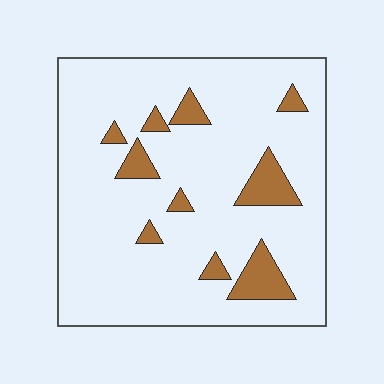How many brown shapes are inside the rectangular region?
10.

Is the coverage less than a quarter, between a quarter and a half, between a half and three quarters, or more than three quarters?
Less than a quarter.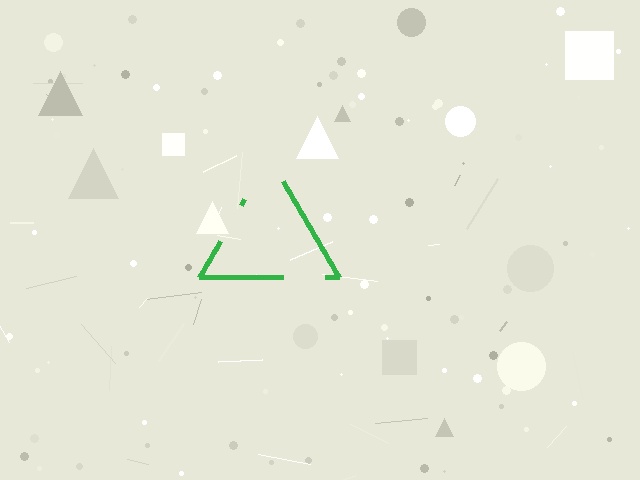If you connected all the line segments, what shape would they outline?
They would outline a triangle.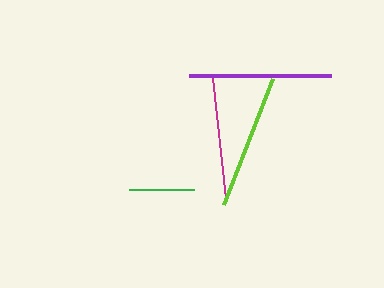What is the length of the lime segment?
The lime segment is approximately 136 pixels long.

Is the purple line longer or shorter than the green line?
The purple line is longer than the green line.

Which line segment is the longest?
The purple line is the longest at approximately 142 pixels.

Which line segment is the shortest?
The green line is the shortest at approximately 65 pixels.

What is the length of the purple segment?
The purple segment is approximately 142 pixels long.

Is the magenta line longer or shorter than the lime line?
The lime line is longer than the magenta line.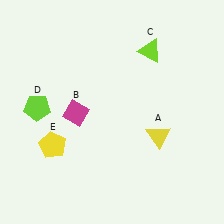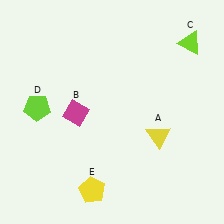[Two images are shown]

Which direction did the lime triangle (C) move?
The lime triangle (C) moved right.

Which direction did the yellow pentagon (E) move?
The yellow pentagon (E) moved down.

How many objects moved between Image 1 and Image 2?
2 objects moved between the two images.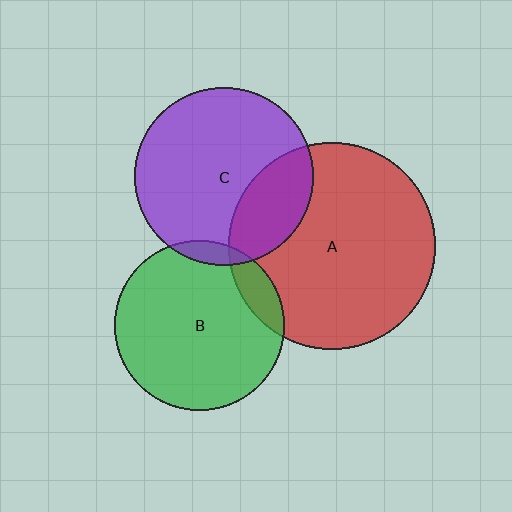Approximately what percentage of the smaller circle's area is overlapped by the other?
Approximately 25%.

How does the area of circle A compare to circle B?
Approximately 1.5 times.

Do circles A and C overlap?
Yes.